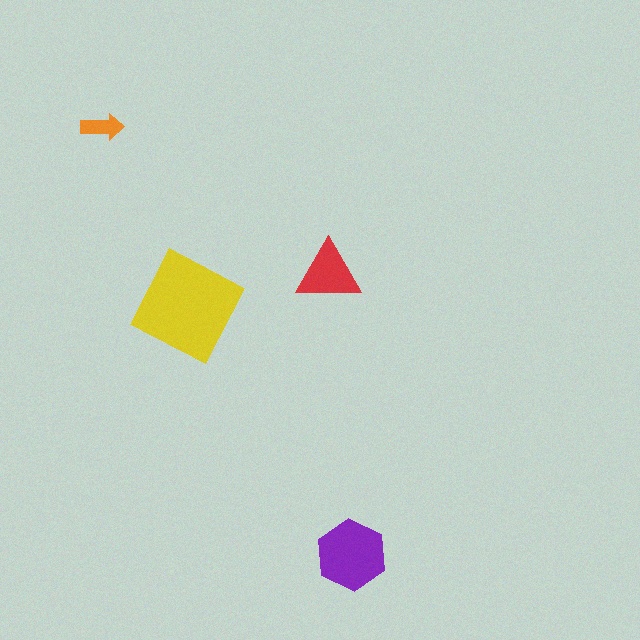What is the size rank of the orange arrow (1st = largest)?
4th.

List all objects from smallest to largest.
The orange arrow, the red triangle, the purple hexagon, the yellow square.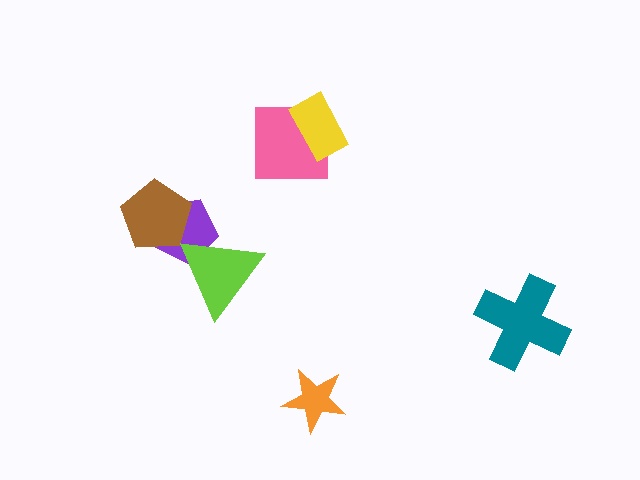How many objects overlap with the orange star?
0 objects overlap with the orange star.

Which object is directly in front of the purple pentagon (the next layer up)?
The brown pentagon is directly in front of the purple pentagon.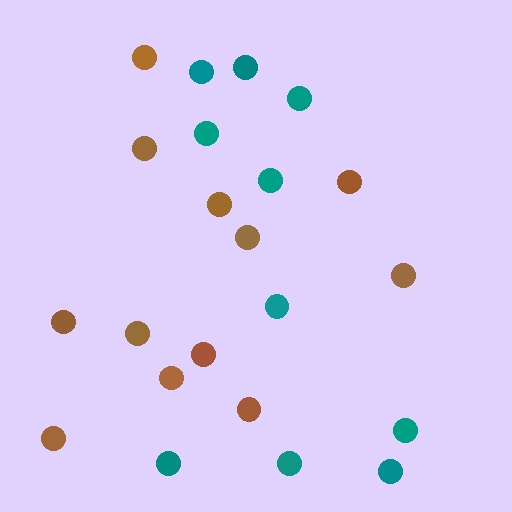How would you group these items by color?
There are 2 groups: one group of brown circles (12) and one group of teal circles (10).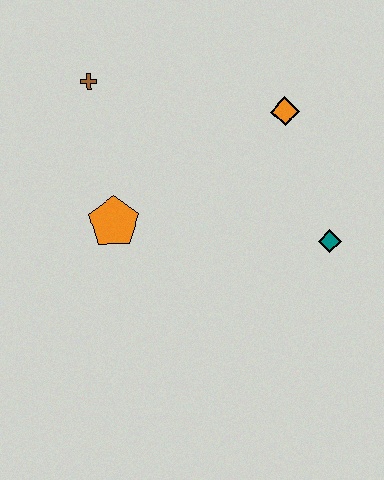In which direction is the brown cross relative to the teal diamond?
The brown cross is to the left of the teal diamond.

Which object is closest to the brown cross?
The orange pentagon is closest to the brown cross.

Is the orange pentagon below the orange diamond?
Yes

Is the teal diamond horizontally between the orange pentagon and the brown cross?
No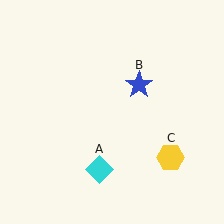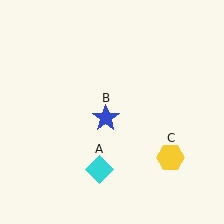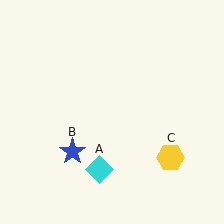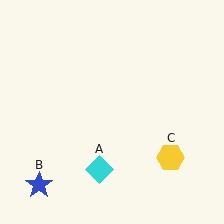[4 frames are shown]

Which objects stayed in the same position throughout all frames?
Cyan diamond (object A) and yellow hexagon (object C) remained stationary.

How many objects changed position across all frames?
1 object changed position: blue star (object B).